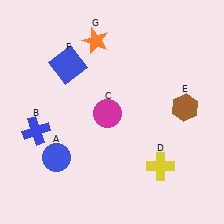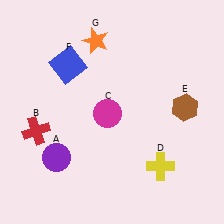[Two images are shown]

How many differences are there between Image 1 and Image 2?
There are 2 differences between the two images.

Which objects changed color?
A changed from blue to purple. B changed from blue to red.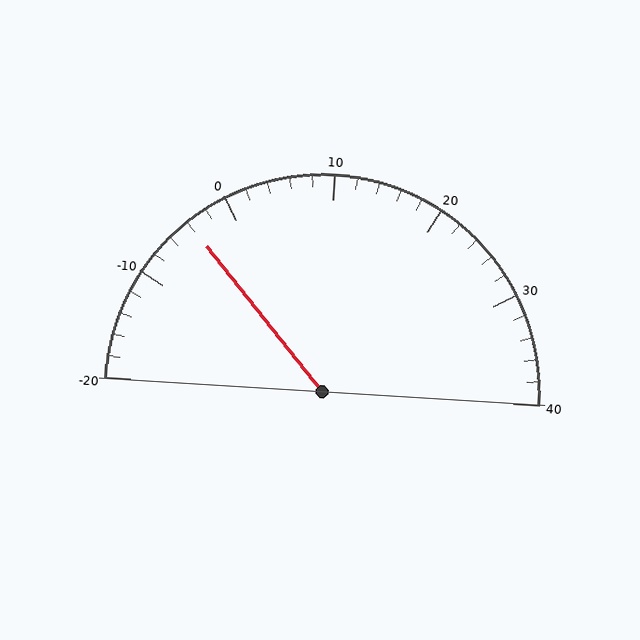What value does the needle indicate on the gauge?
The needle indicates approximately -4.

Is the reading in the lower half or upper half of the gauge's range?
The reading is in the lower half of the range (-20 to 40).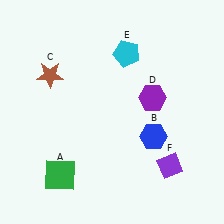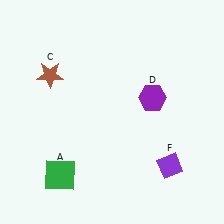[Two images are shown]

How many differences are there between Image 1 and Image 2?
There are 2 differences between the two images.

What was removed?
The blue hexagon (B), the cyan pentagon (E) were removed in Image 2.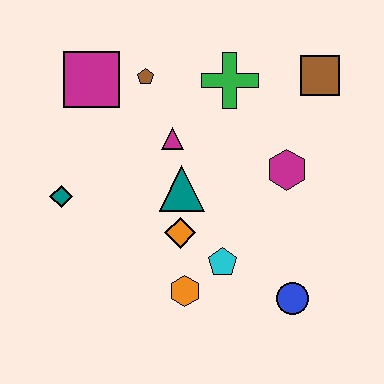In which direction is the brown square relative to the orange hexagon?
The brown square is above the orange hexagon.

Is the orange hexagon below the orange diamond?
Yes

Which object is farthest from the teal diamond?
The brown square is farthest from the teal diamond.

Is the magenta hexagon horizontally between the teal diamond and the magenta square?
No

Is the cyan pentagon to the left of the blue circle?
Yes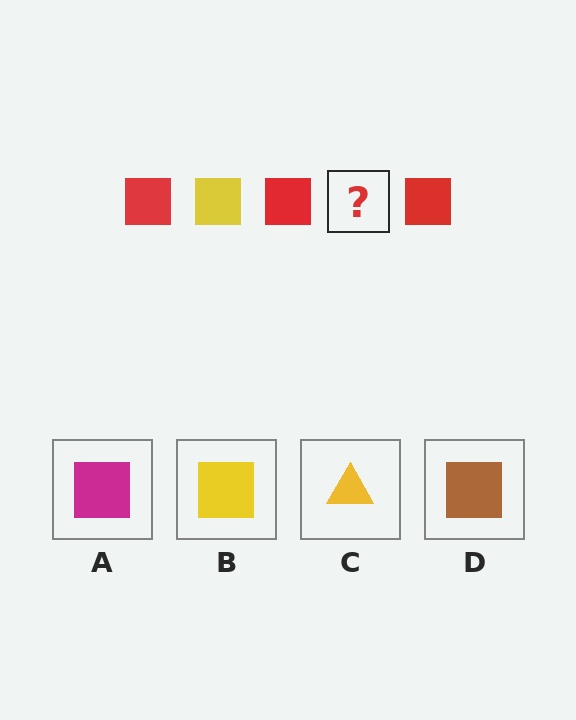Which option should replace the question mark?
Option B.